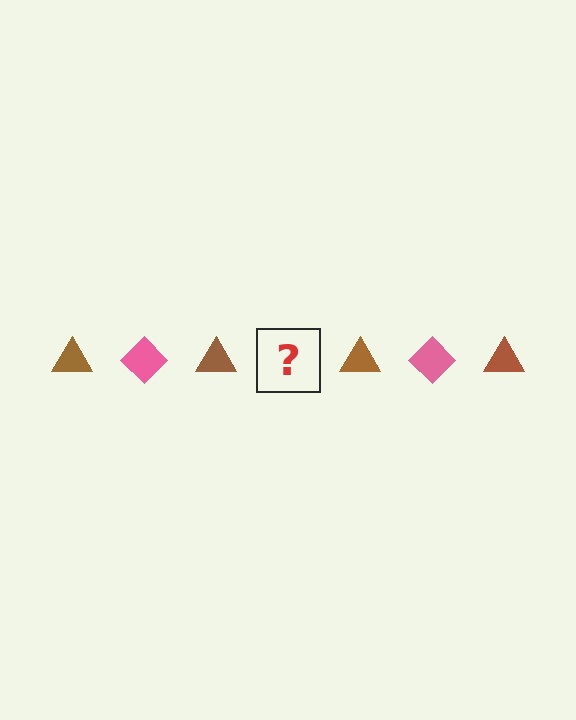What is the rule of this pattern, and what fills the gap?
The rule is that the pattern alternates between brown triangle and pink diamond. The gap should be filled with a pink diamond.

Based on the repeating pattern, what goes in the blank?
The blank should be a pink diamond.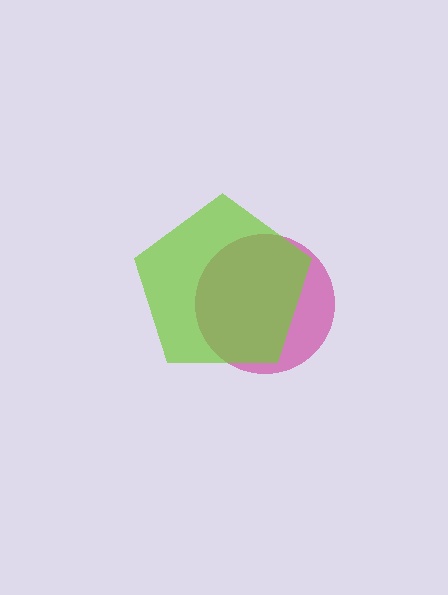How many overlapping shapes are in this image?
There are 2 overlapping shapes in the image.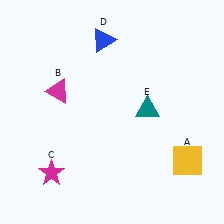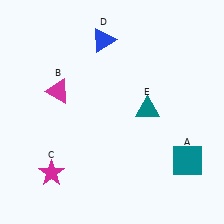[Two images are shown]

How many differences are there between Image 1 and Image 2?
There is 1 difference between the two images.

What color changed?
The square (A) changed from yellow in Image 1 to teal in Image 2.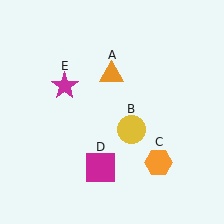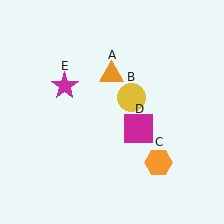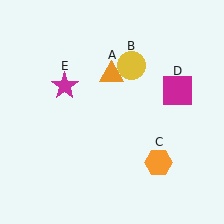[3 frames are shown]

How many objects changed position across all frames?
2 objects changed position: yellow circle (object B), magenta square (object D).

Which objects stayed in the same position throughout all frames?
Orange triangle (object A) and orange hexagon (object C) and magenta star (object E) remained stationary.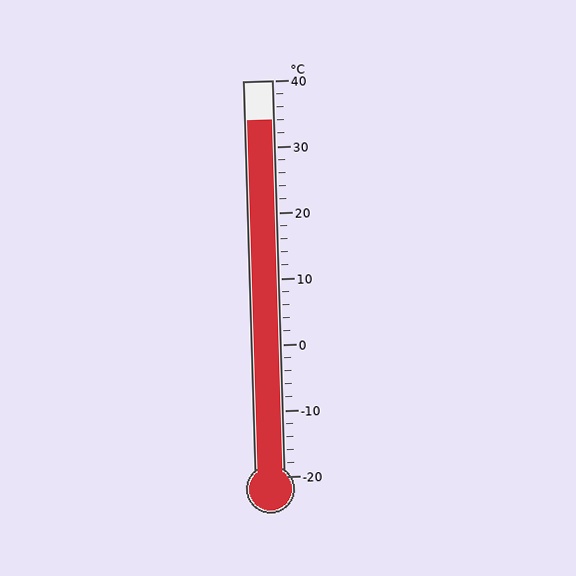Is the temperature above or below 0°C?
The temperature is above 0°C.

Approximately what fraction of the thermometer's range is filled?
The thermometer is filled to approximately 90% of its range.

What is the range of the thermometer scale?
The thermometer scale ranges from -20°C to 40°C.